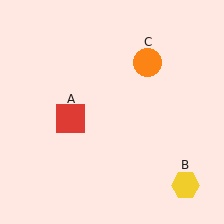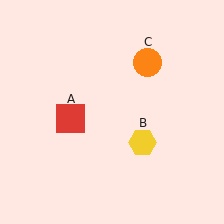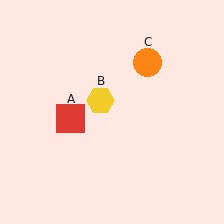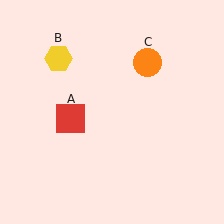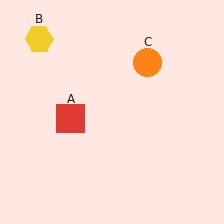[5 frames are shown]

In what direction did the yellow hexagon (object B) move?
The yellow hexagon (object B) moved up and to the left.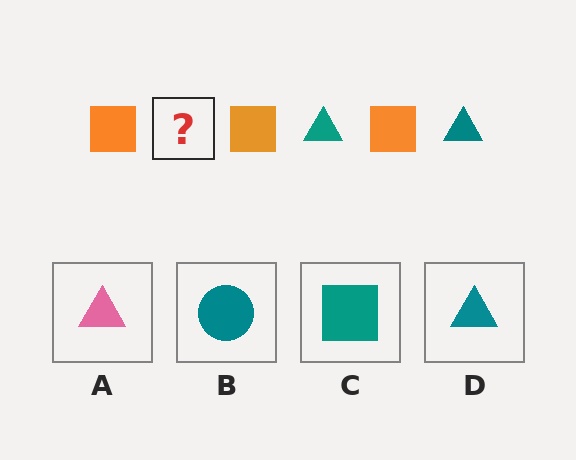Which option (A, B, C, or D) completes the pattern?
D.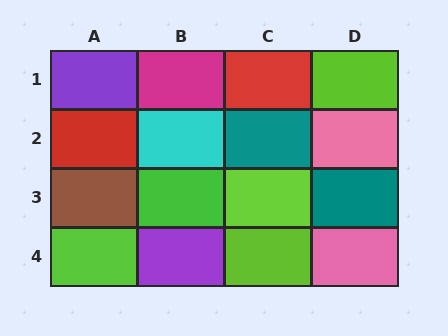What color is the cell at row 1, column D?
Lime.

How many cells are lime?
4 cells are lime.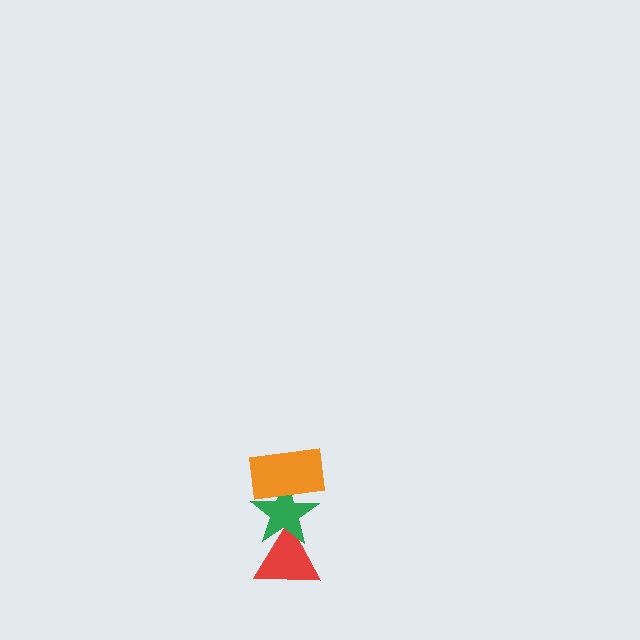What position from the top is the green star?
The green star is 2nd from the top.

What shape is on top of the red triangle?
The green star is on top of the red triangle.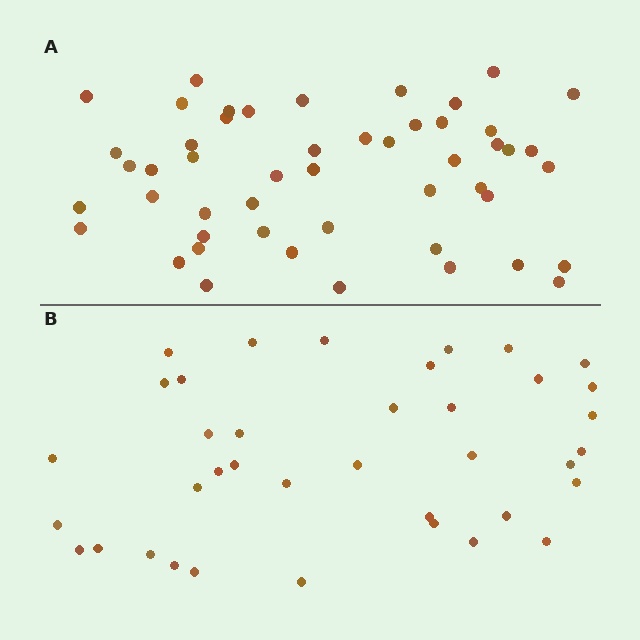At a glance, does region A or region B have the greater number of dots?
Region A (the top region) has more dots.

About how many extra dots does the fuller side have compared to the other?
Region A has roughly 12 or so more dots than region B.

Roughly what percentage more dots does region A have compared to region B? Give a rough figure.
About 30% more.